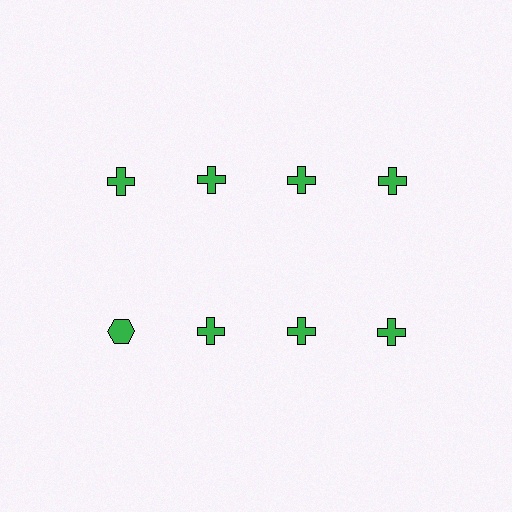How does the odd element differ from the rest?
It has a different shape: hexagon instead of cross.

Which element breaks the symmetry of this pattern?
The green hexagon in the second row, leftmost column breaks the symmetry. All other shapes are green crosses.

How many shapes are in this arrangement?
There are 8 shapes arranged in a grid pattern.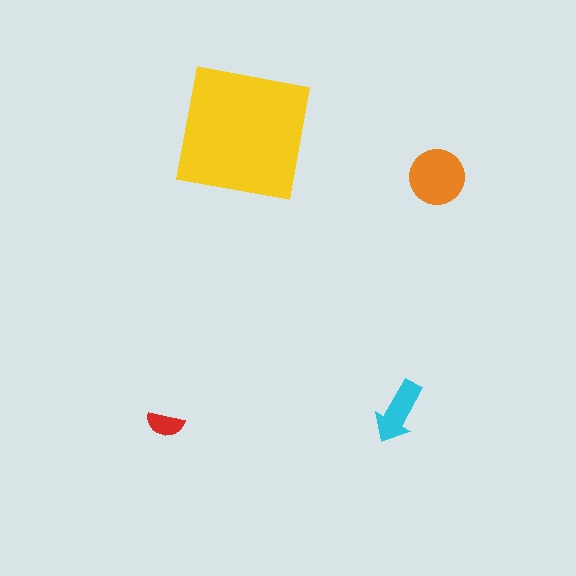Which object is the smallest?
The red semicircle.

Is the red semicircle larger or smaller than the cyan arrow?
Smaller.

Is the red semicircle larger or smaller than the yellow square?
Smaller.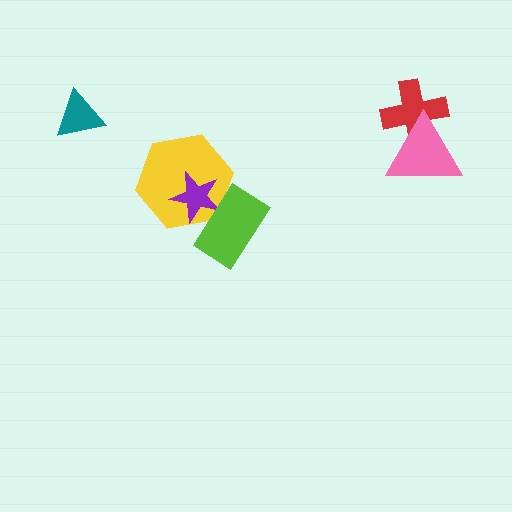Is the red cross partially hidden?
Yes, it is partially covered by another shape.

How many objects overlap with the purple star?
2 objects overlap with the purple star.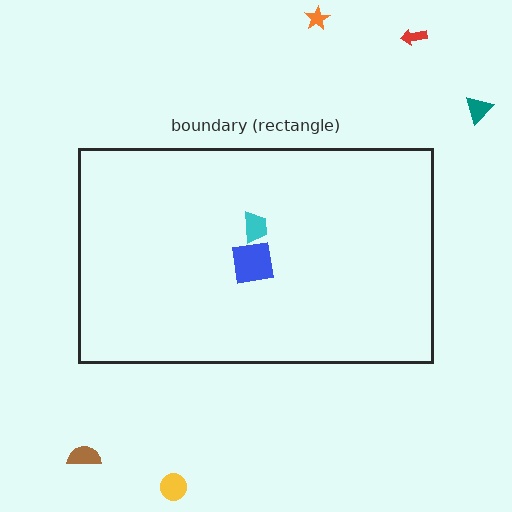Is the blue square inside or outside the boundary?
Inside.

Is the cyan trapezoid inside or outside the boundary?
Inside.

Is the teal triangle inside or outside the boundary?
Outside.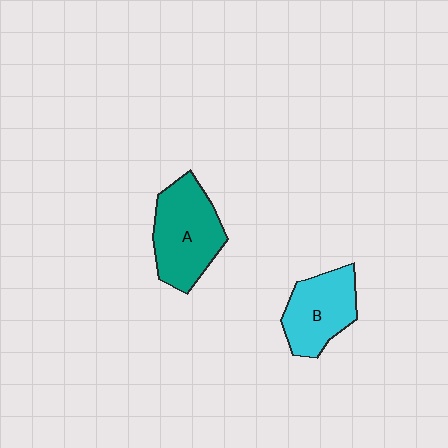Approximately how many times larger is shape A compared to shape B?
Approximately 1.2 times.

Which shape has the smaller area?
Shape B (cyan).